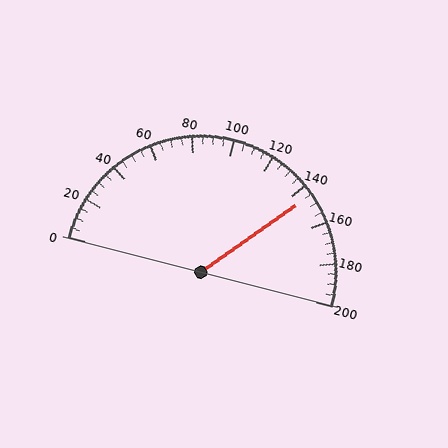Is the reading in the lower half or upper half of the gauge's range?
The reading is in the upper half of the range (0 to 200).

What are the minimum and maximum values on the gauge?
The gauge ranges from 0 to 200.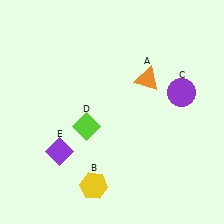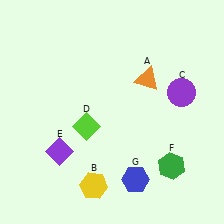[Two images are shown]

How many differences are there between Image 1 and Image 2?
There are 2 differences between the two images.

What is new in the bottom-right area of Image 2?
A blue hexagon (G) was added in the bottom-right area of Image 2.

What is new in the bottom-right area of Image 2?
A green hexagon (F) was added in the bottom-right area of Image 2.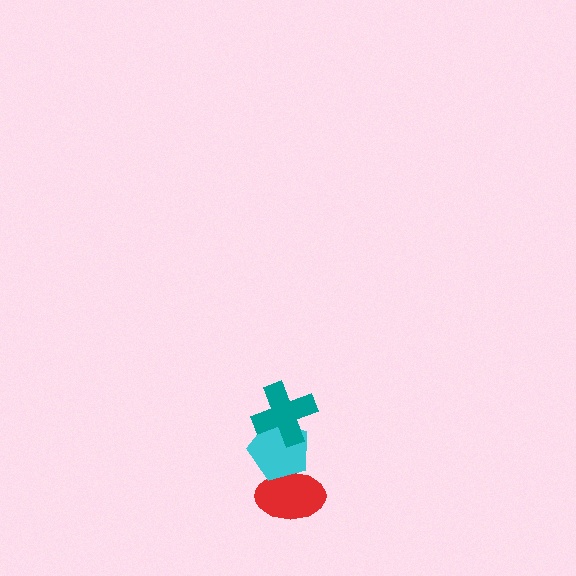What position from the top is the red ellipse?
The red ellipse is 3rd from the top.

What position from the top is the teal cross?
The teal cross is 1st from the top.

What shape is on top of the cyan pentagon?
The teal cross is on top of the cyan pentagon.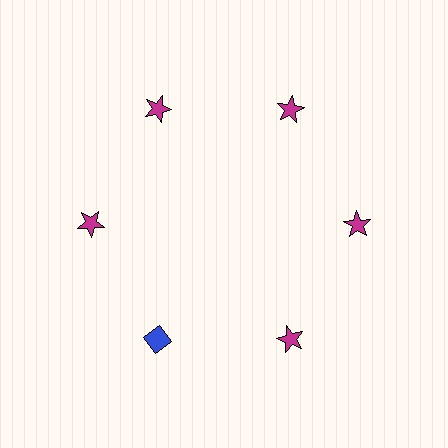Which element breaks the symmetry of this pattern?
The blue diamond at roughly the 7 o'clock position breaks the symmetry. All other shapes are magenta stars.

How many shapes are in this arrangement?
There are 6 shapes arranged in a ring pattern.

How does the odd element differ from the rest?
It differs in both color (blue instead of magenta) and shape (diamond instead of star).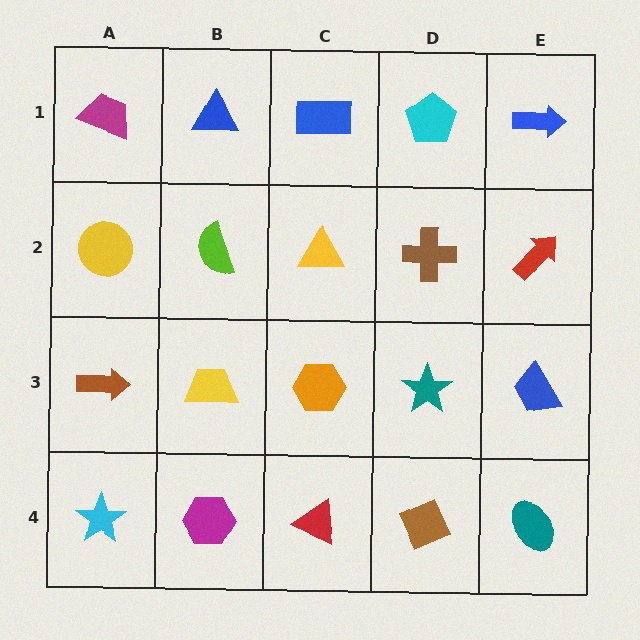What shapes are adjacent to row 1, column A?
A yellow circle (row 2, column A), a blue triangle (row 1, column B).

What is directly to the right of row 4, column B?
A red triangle.